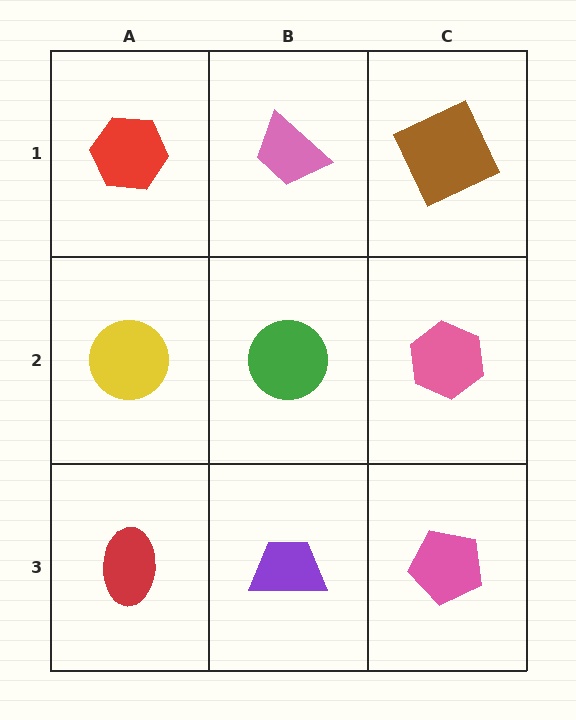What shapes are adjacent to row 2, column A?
A red hexagon (row 1, column A), a red ellipse (row 3, column A), a green circle (row 2, column B).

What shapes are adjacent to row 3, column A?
A yellow circle (row 2, column A), a purple trapezoid (row 3, column B).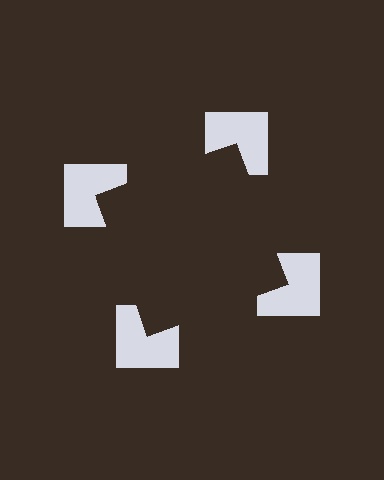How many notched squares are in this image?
There are 4 — one at each vertex of the illusory square.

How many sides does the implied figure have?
4 sides.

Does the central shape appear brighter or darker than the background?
It typically appears slightly darker than the background, even though no actual brightness change is drawn.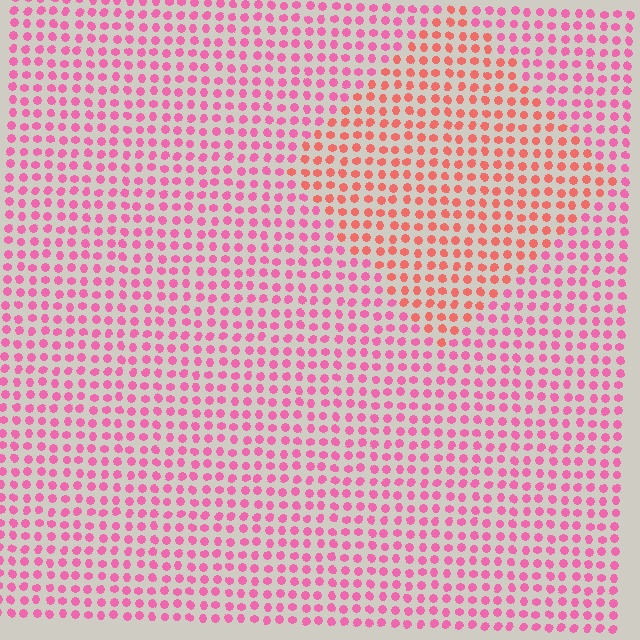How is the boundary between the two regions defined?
The boundary is defined purely by a slight shift in hue (about 33 degrees). Spacing, size, and orientation are identical on both sides.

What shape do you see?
I see a diamond.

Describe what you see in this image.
The image is filled with small pink elements in a uniform arrangement. A diamond-shaped region is visible where the elements are tinted to a slightly different hue, forming a subtle color boundary.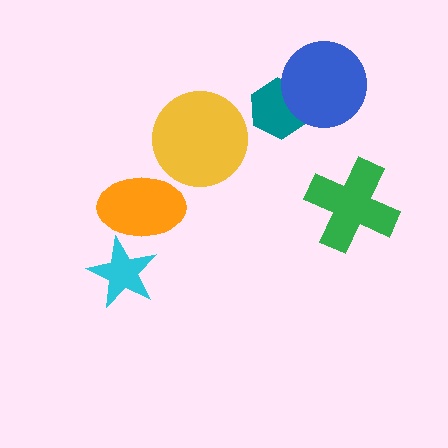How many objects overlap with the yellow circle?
0 objects overlap with the yellow circle.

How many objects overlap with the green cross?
0 objects overlap with the green cross.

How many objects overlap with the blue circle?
1 object overlaps with the blue circle.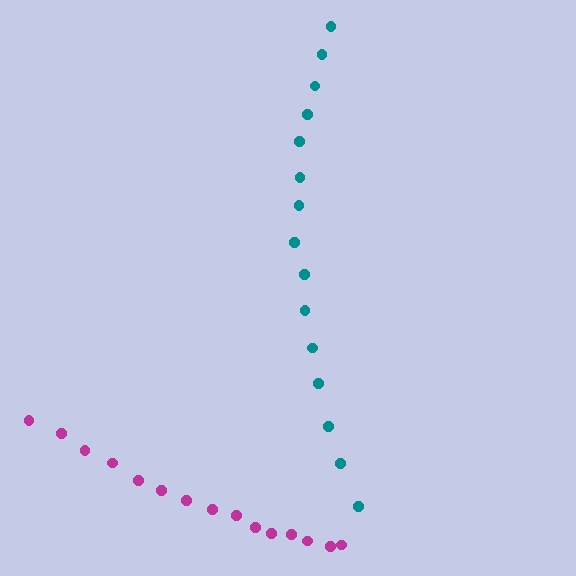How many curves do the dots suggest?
There are 2 distinct paths.